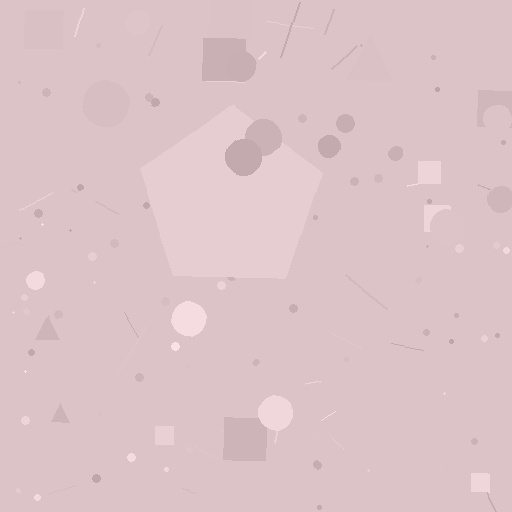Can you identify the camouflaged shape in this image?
The camouflaged shape is a pentagon.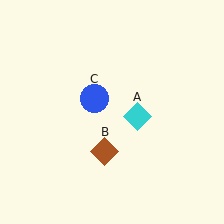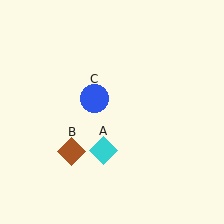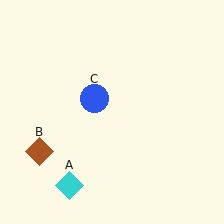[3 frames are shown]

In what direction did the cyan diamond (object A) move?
The cyan diamond (object A) moved down and to the left.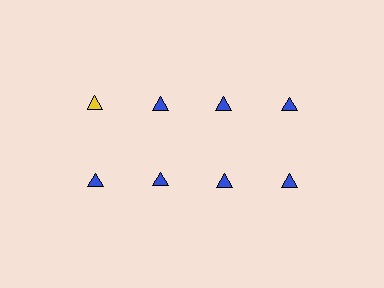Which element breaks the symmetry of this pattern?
The yellow triangle in the top row, leftmost column breaks the symmetry. All other shapes are blue triangles.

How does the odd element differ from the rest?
It has a different color: yellow instead of blue.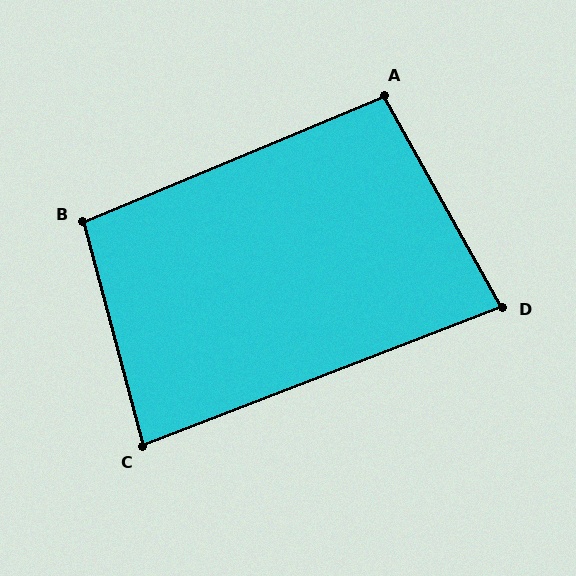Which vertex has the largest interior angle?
B, at approximately 98 degrees.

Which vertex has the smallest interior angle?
D, at approximately 82 degrees.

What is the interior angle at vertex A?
Approximately 96 degrees (obtuse).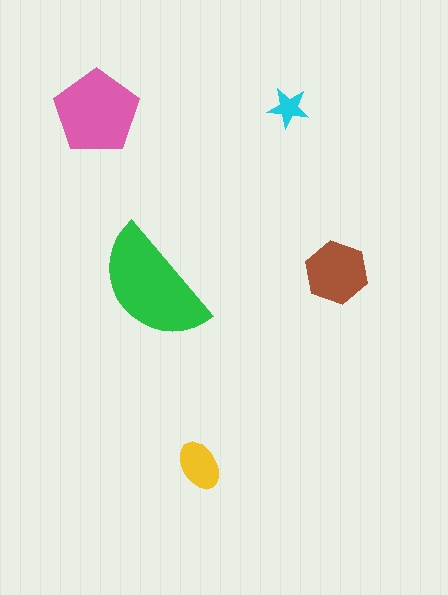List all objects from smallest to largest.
The cyan star, the yellow ellipse, the brown hexagon, the pink pentagon, the green semicircle.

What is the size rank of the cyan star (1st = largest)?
5th.